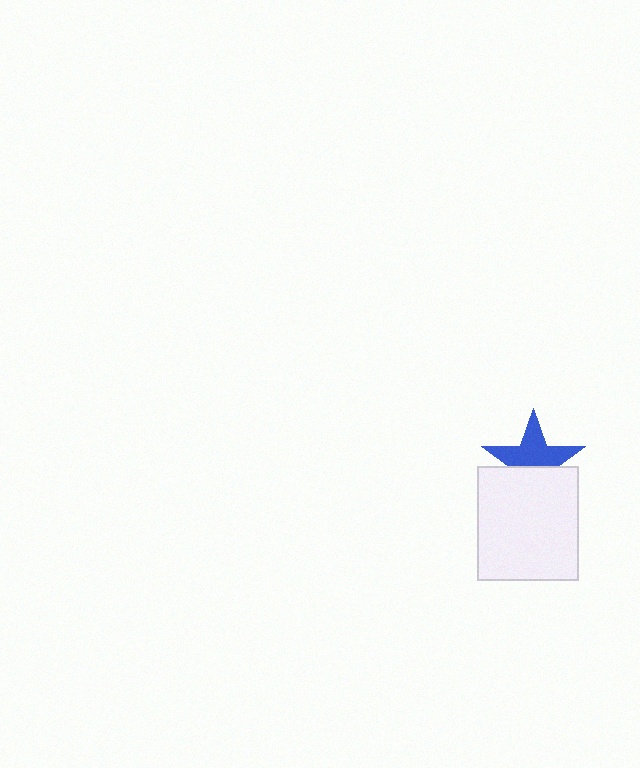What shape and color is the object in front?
The object in front is a white rectangle.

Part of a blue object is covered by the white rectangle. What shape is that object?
It is a star.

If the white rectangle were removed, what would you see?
You would see the complete blue star.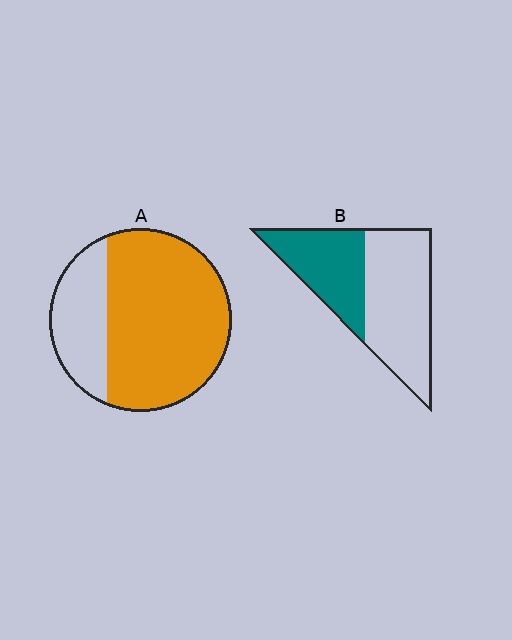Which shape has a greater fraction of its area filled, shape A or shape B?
Shape A.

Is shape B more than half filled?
No.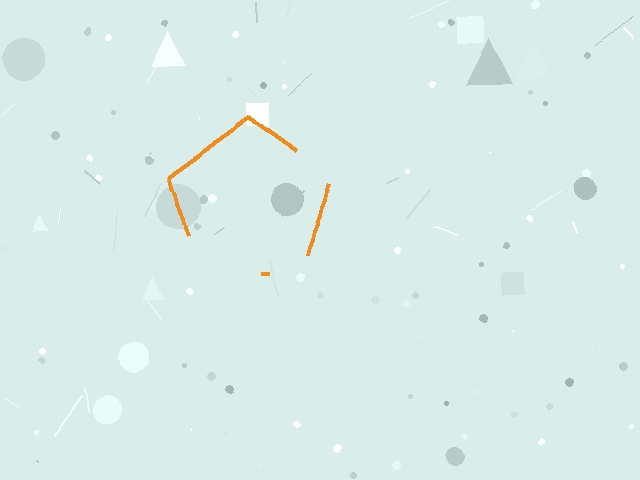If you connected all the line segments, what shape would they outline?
They would outline a pentagon.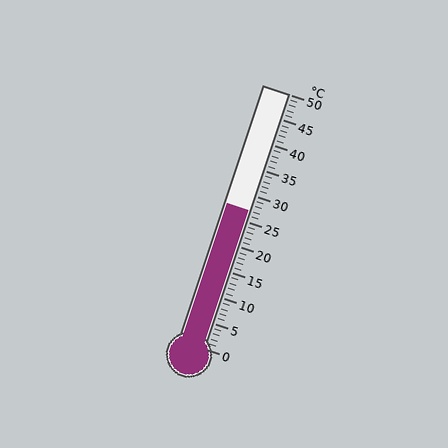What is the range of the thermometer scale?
The thermometer scale ranges from 0°C to 50°C.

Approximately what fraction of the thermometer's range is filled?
The thermometer is filled to approximately 55% of its range.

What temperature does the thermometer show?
The thermometer shows approximately 27°C.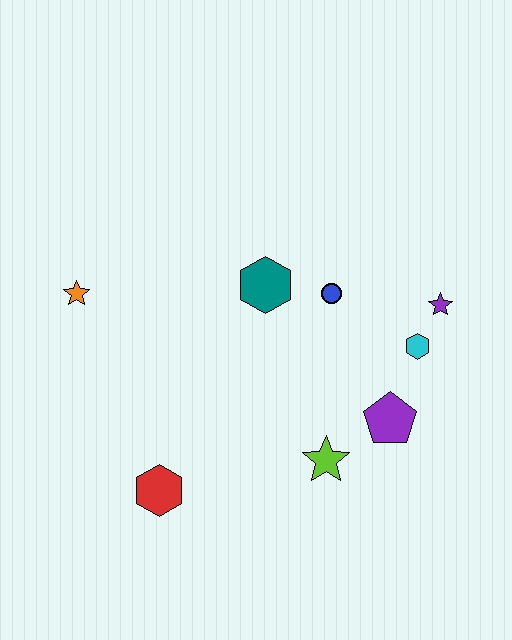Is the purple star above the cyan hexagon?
Yes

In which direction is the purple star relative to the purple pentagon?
The purple star is above the purple pentagon.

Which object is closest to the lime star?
The purple pentagon is closest to the lime star.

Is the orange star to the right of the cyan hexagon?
No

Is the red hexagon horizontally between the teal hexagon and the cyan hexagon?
No